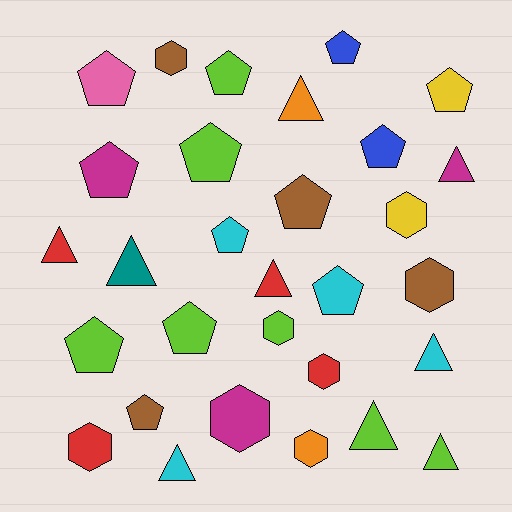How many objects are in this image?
There are 30 objects.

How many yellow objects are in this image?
There are 2 yellow objects.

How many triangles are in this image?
There are 9 triangles.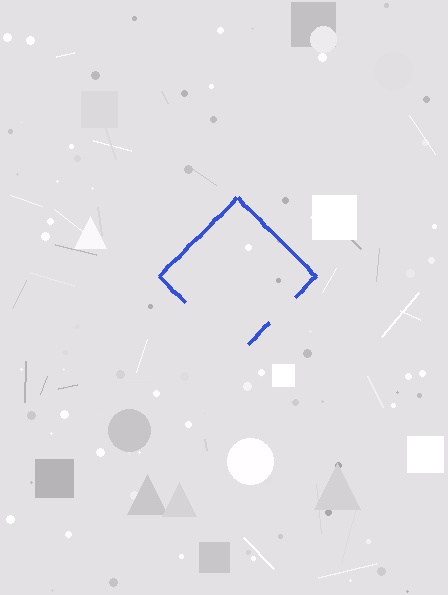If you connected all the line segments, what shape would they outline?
They would outline a diamond.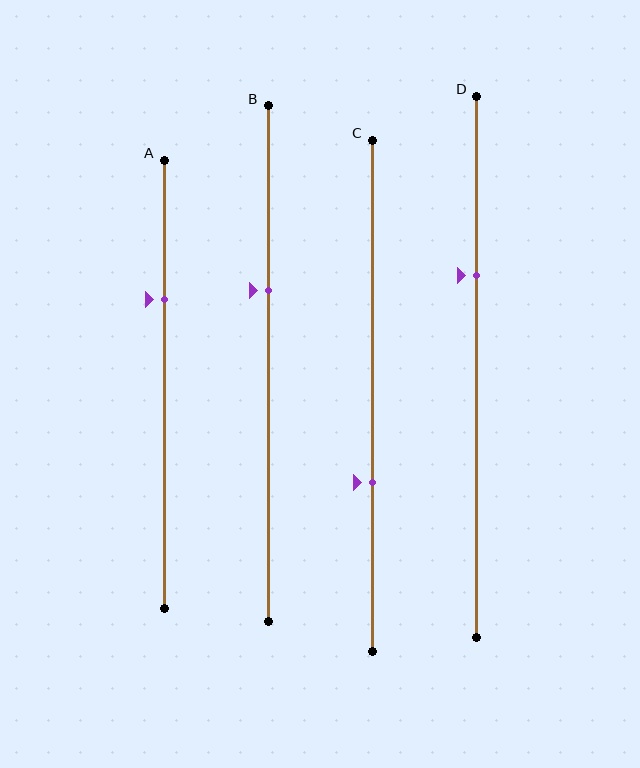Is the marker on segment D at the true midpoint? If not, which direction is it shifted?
No, the marker on segment D is shifted upward by about 17% of the segment length.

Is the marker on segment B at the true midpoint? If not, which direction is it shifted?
No, the marker on segment B is shifted upward by about 14% of the segment length.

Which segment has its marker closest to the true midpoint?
Segment B has its marker closest to the true midpoint.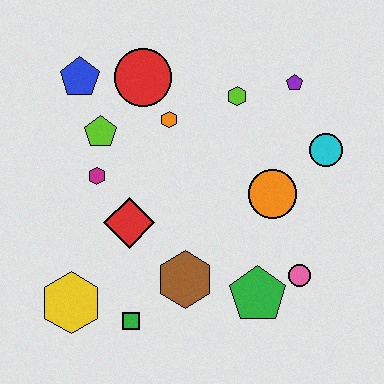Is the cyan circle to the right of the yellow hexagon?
Yes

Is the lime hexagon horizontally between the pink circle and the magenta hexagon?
Yes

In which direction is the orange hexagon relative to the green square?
The orange hexagon is above the green square.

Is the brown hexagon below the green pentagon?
No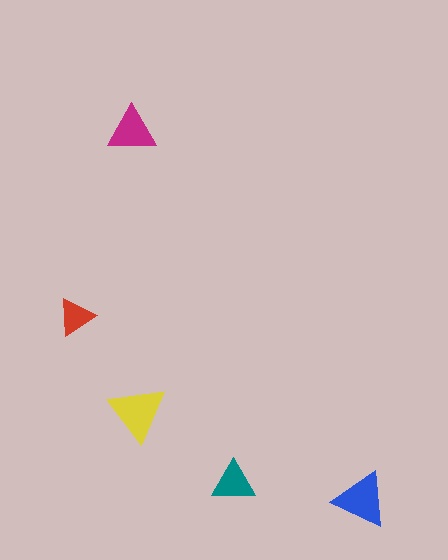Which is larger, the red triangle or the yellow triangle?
The yellow one.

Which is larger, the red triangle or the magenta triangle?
The magenta one.